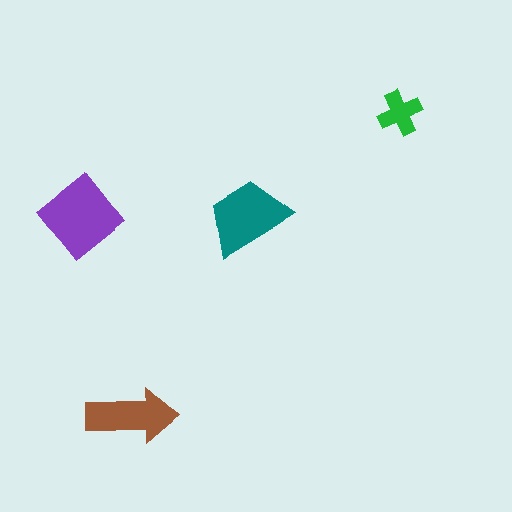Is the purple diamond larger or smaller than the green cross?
Larger.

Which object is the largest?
The purple diamond.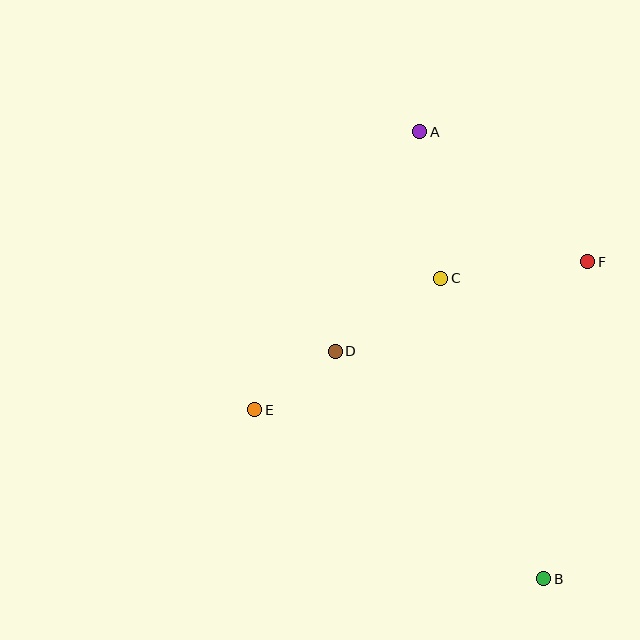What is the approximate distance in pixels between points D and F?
The distance between D and F is approximately 268 pixels.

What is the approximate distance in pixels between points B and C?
The distance between B and C is approximately 318 pixels.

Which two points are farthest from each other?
Points A and B are farthest from each other.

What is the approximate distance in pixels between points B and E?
The distance between B and E is approximately 334 pixels.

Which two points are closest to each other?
Points D and E are closest to each other.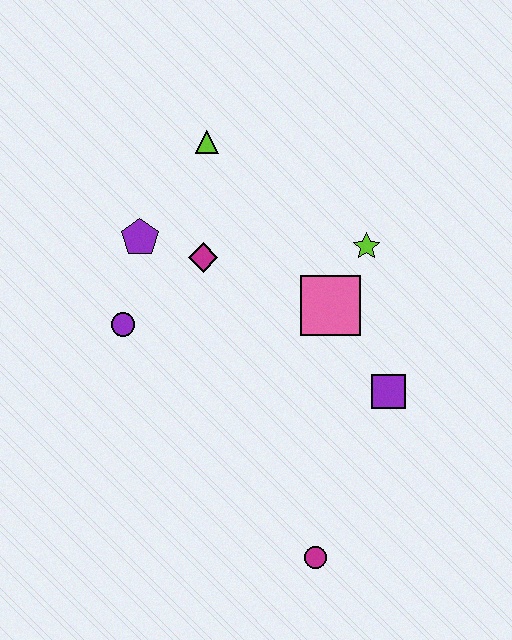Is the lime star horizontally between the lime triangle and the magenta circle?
No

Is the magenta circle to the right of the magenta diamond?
Yes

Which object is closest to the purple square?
The pink square is closest to the purple square.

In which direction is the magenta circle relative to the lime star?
The magenta circle is below the lime star.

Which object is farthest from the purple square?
The lime triangle is farthest from the purple square.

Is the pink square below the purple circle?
No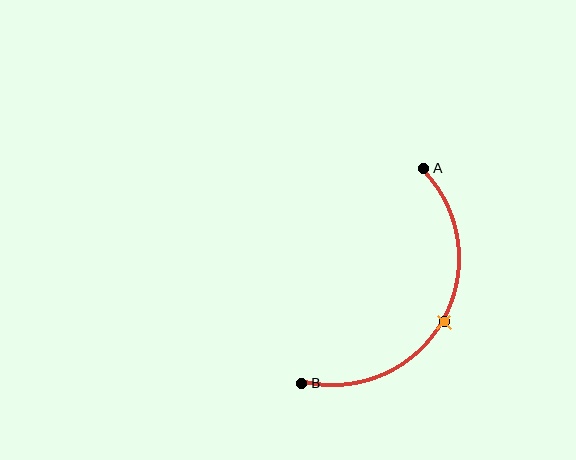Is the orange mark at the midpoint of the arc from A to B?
Yes. The orange mark lies on the arc at equal arc-length from both A and B — it is the arc midpoint.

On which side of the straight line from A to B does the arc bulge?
The arc bulges to the right of the straight line connecting A and B.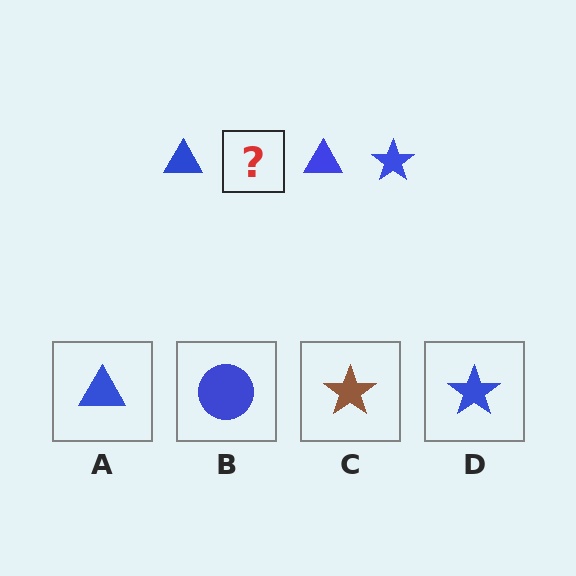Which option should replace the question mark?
Option D.